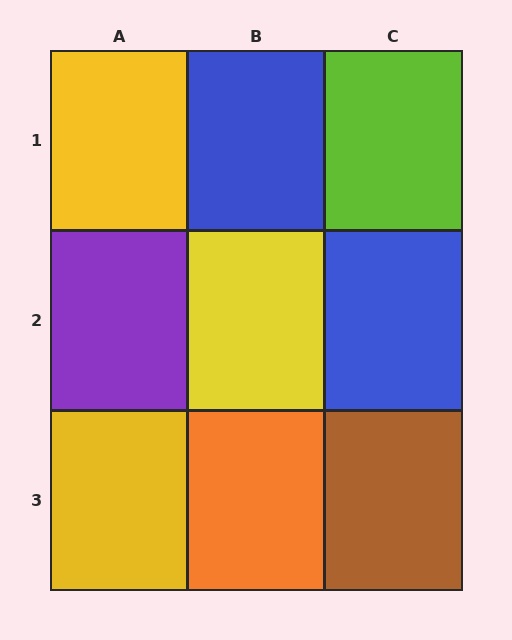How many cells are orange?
1 cell is orange.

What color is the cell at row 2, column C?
Blue.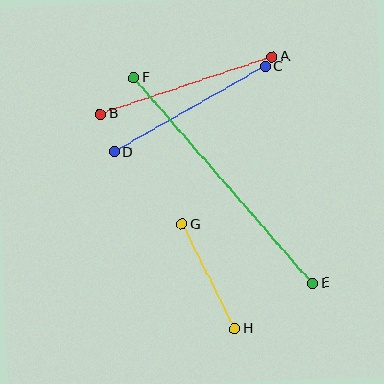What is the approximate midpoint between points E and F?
The midpoint is at approximately (223, 180) pixels.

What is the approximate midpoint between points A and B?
The midpoint is at approximately (186, 85) pixels.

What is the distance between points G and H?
The distance is approximately 116 pixels.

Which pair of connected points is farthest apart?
Points E and F are farthest apart.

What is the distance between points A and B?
The distance is approximately 181 pixels.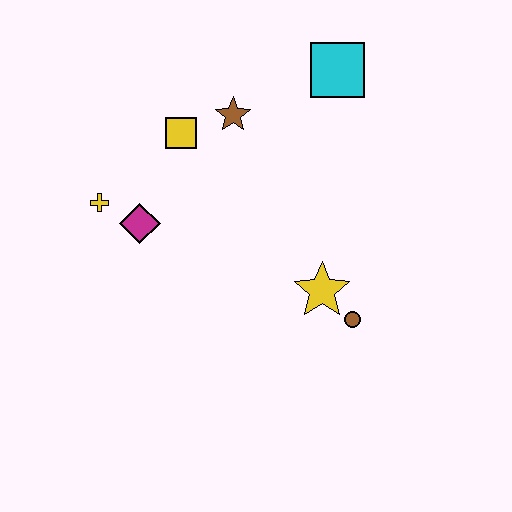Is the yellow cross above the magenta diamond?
Yes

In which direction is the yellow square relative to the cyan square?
The yellow square is to the left of the cyan square.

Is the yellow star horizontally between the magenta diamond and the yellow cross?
No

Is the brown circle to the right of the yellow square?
Yes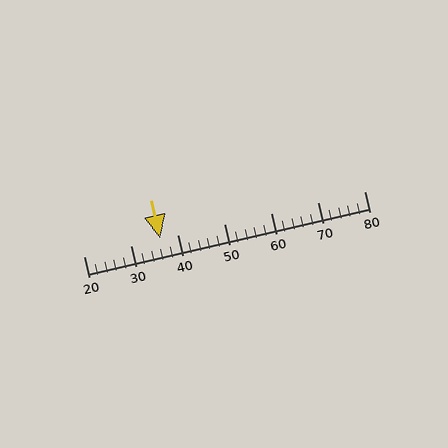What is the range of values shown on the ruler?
The ruler shows values from 20 to 80.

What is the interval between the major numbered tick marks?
The major tick marks are spaced 10 units apart.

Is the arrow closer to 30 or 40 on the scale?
The arrow is closer to 40.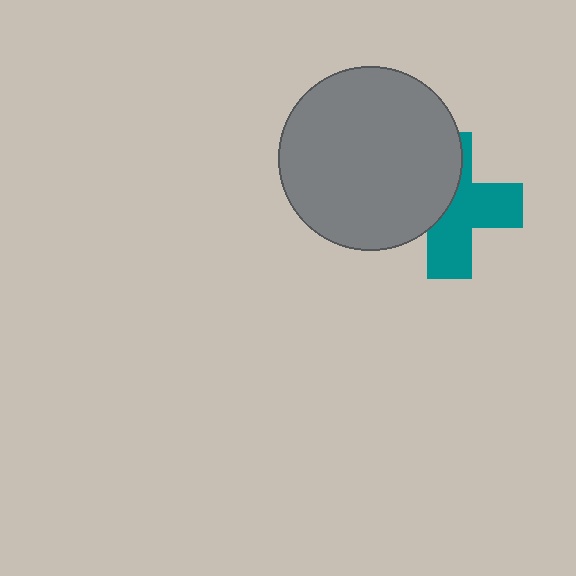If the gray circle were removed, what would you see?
You would see the complete teal cross.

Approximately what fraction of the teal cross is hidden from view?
Roughly 45% of the teal cross is hidden behind the gray circle.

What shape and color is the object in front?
The object in front is a gray circle.